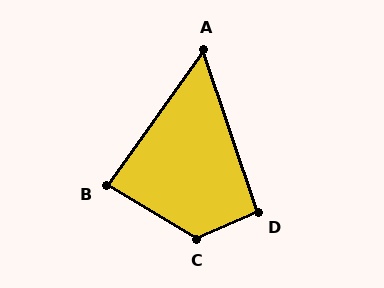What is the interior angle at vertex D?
Approximately 95 degrees (approximately right).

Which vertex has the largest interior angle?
C, at approximately 126 degrees.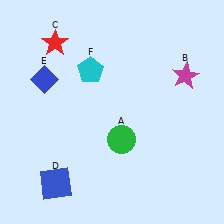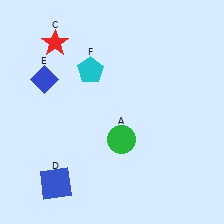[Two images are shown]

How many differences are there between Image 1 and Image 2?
There is 1 difference between the two images.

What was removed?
The magenta star (B) was removed in Image 2.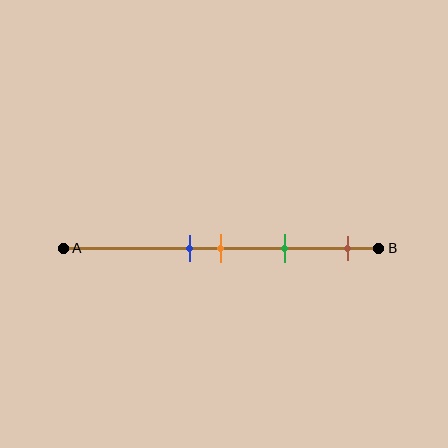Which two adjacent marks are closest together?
The blue and orange marks are the closest adjacent pair.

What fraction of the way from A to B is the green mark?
The green mark is approximately 70% (0.7) of the way from A to B.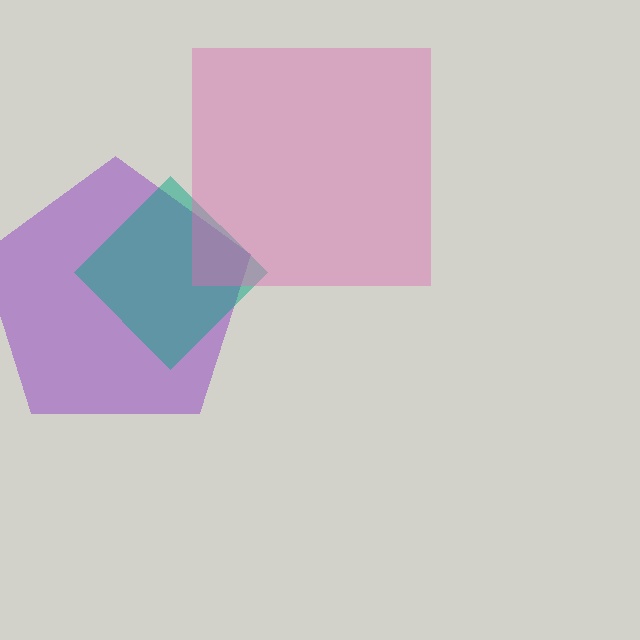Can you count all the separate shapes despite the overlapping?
Yes, there are 3 separate shapes.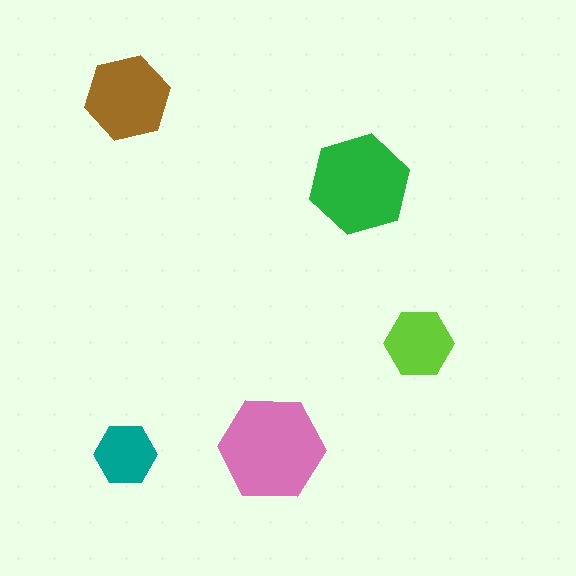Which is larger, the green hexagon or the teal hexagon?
The green one.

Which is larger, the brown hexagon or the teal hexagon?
The brown one.